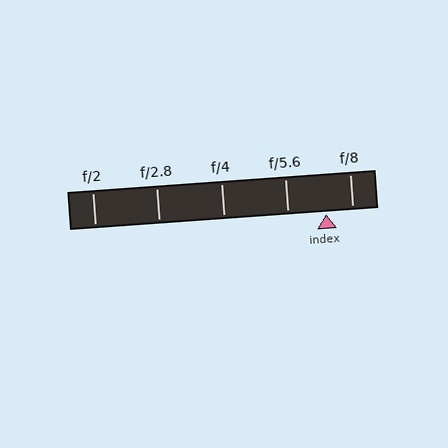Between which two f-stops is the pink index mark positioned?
The index mark is between f/5.6 and f/8.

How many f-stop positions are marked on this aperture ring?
There are 5 f-stop positions marked.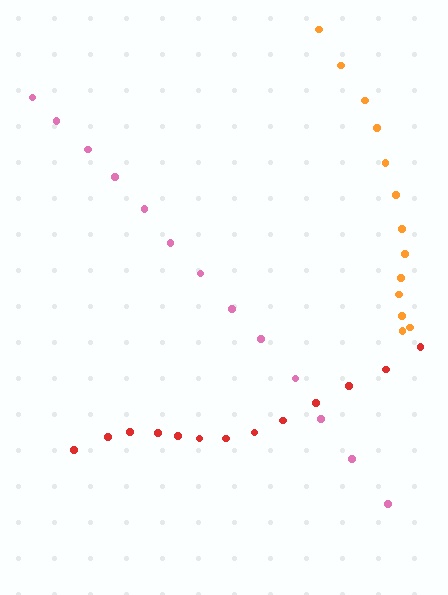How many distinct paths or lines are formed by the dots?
There are 3 distinct paths.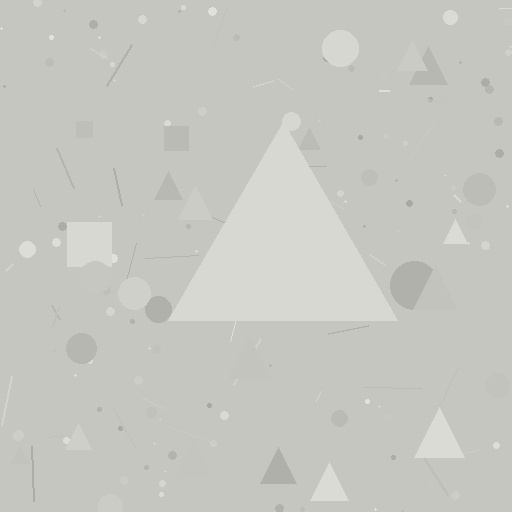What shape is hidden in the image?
A triangle is hidden in the image.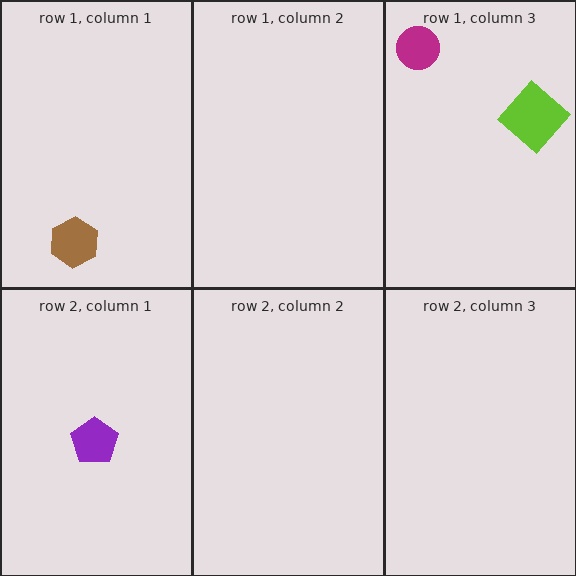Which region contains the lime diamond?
The row 1, column 3 region.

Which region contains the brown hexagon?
The row 1, column 1 region.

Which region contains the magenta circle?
The row 1, column 3 region.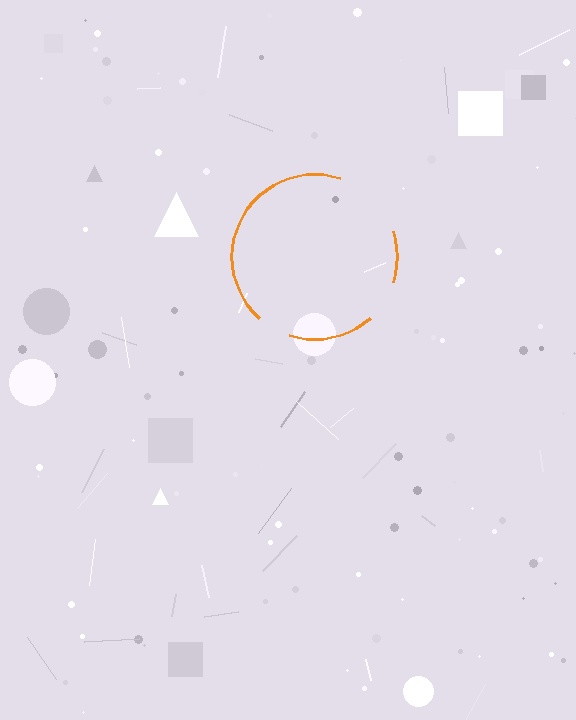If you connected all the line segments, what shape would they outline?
They would outline a circle.